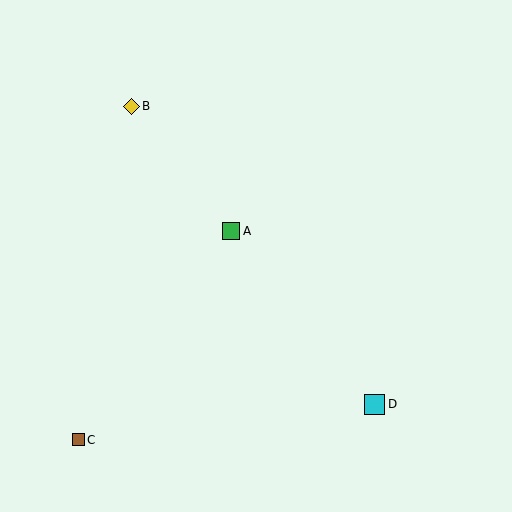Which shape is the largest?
The cyan square (labeled D) is the largest.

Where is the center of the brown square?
The center of the brown square is at (78, 440).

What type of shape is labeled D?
Shape D is a cyan square.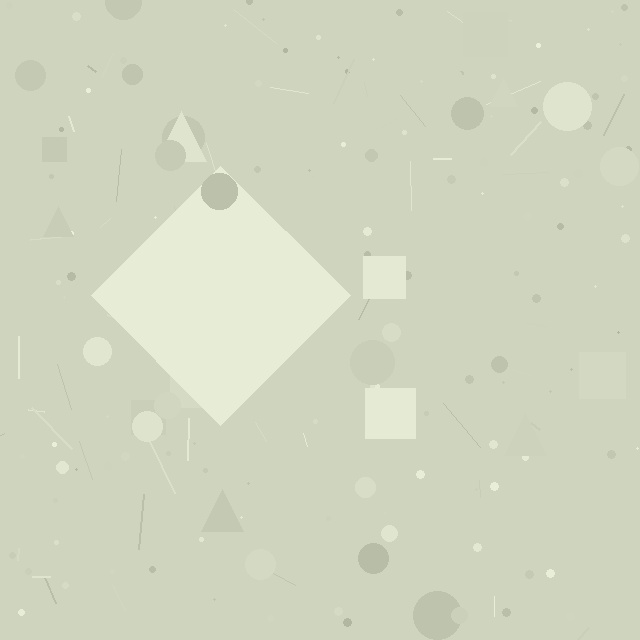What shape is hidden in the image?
A diamond is hidden in the image.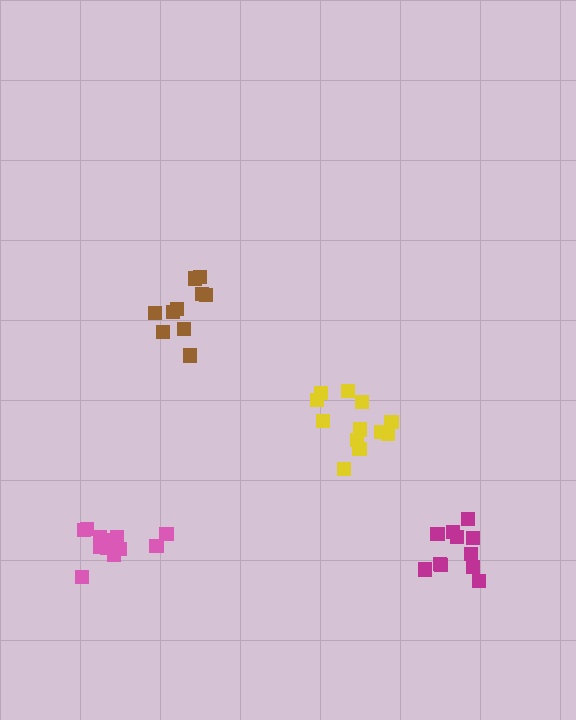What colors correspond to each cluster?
The clusters are colored: magenta, brown, yellow, pink.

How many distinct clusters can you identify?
There are 4 distinct clusters.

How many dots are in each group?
Group 1: 11 dots, Group 2: 10 dots, Group 3: 12 dots, Group 4: 14 dots (47 total).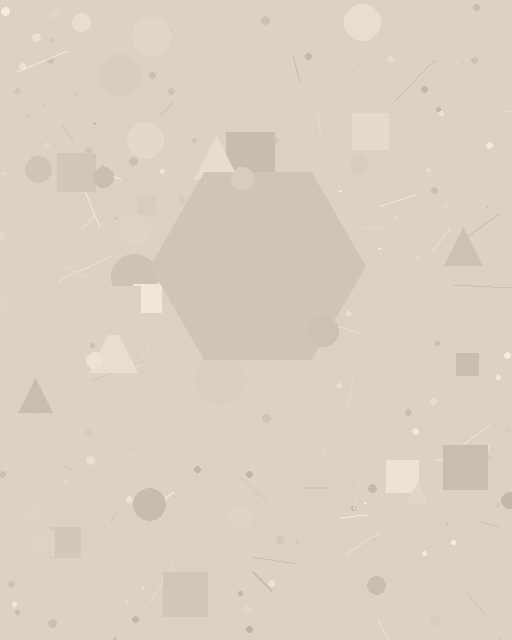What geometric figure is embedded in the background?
A hexagon is embedded in the background.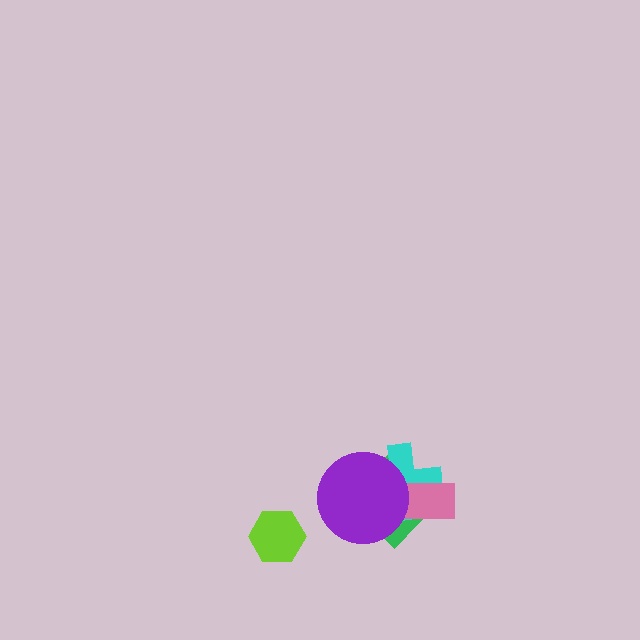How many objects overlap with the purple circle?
3 objects overlap with the purple circle.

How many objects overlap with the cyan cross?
3 objects overlap with the cyan cross.